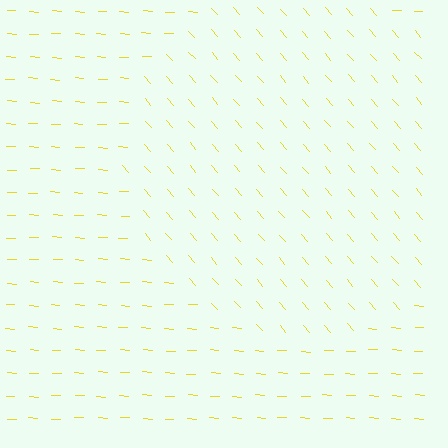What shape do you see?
I see a circle.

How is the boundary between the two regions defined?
The boundary is defined purely by a change in line orientation (approximately 45 degrees difference). All lines are the same color and thickness.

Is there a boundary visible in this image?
Yes, there is a texture boundary formed by a change in line orientation.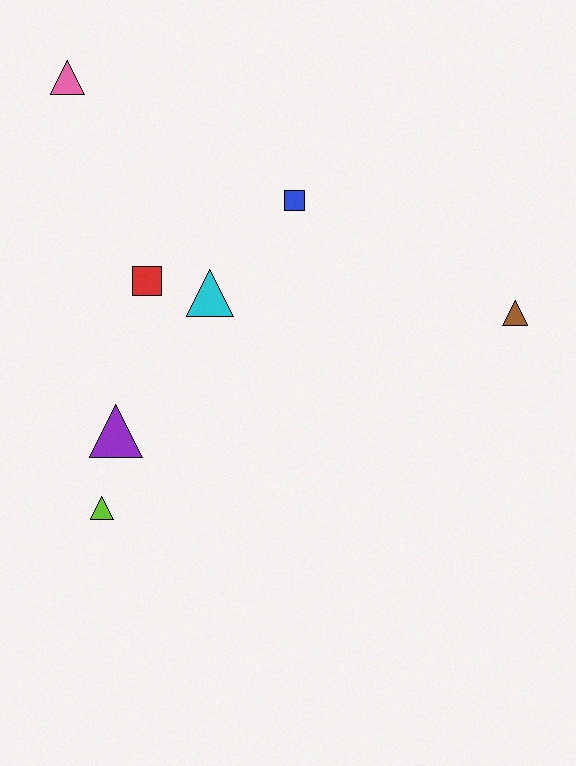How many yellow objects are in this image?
There are no yellow objects.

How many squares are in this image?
There are 2 squares.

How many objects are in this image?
There are 7 objects.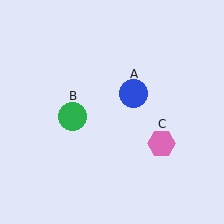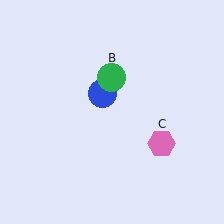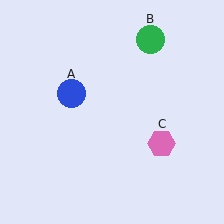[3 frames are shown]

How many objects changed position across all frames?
2 objects changed position: blue circle (object A), green circle (object B).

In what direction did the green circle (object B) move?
The green circle (object B) moved up and to the right.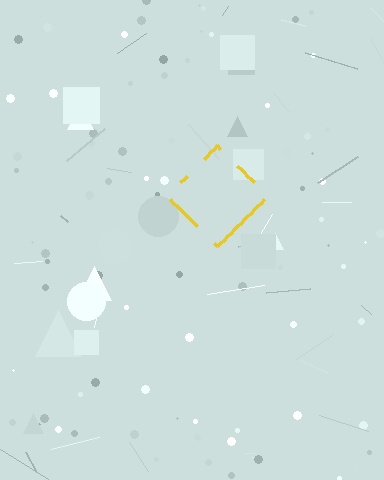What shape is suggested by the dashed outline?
The dashed outline suggests a diamond.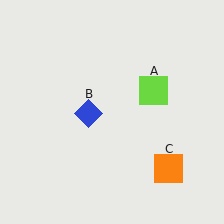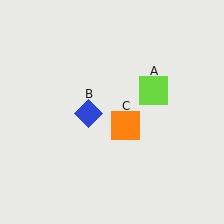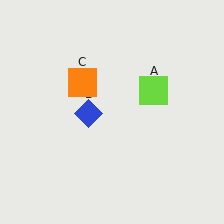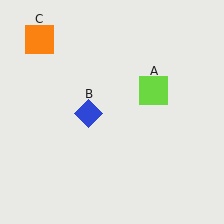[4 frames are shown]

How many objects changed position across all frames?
1 object changed position: orange square (object C).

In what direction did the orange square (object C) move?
The orange square (object C) moved up and to the left.